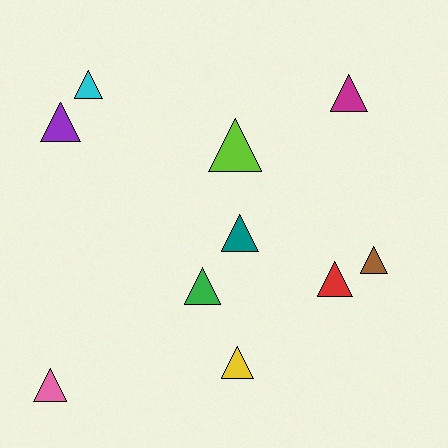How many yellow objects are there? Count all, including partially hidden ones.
There is 1 yellow object.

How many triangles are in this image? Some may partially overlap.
There are 10 triangles.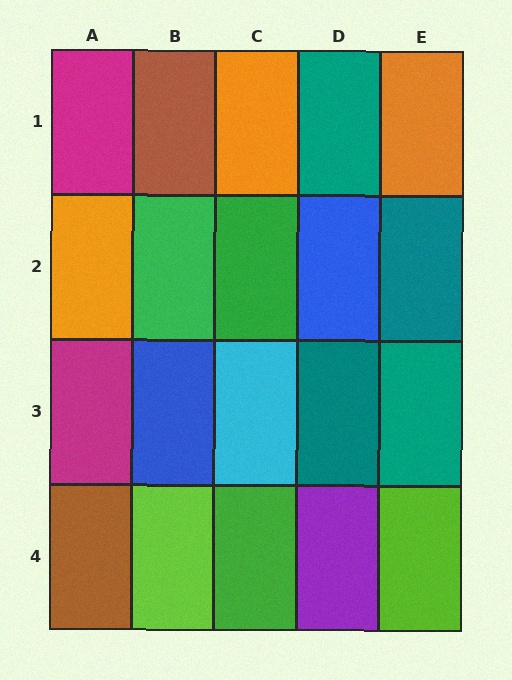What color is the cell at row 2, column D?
Blue.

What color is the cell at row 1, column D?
Teal.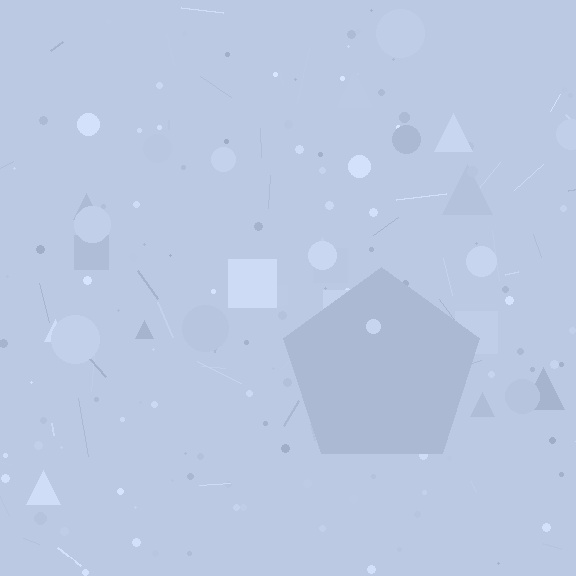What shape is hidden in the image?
A pentagon is hidden in the image.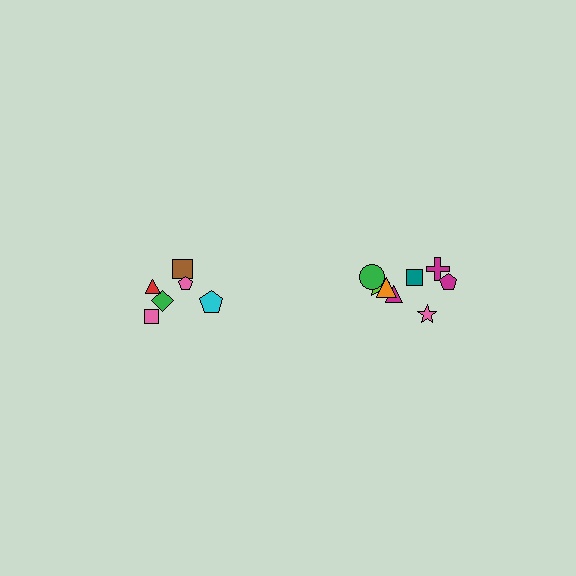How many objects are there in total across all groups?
There are 14 objects.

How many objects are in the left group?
There are 6 objects.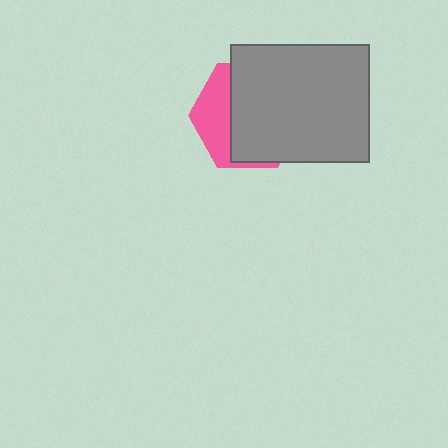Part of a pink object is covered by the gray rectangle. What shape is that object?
It is a hexagon.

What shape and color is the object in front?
The object in front is a gray rectangle.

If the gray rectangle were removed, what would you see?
You would see the complete pink hexagon.